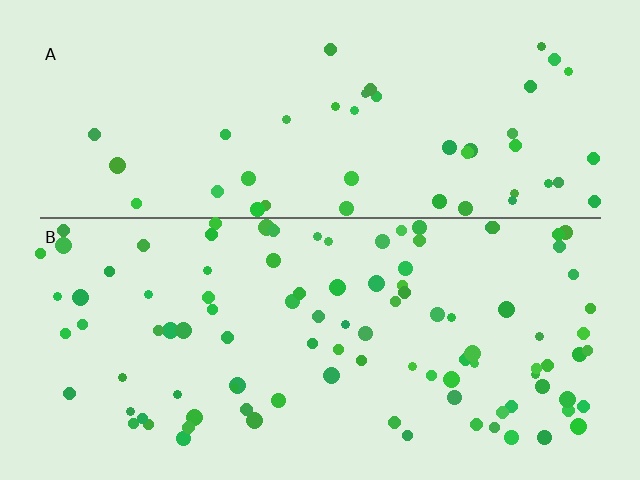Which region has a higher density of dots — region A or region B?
B (the bottom).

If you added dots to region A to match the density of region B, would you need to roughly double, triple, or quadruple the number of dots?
Approximately double.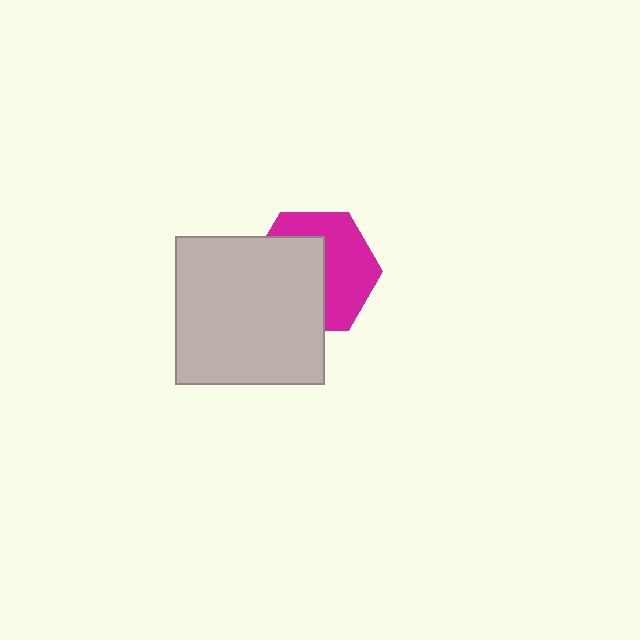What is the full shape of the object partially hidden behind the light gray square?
The partially hidden object is a magenta hexagon.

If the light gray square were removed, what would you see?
You would see the complete magenta hexagon.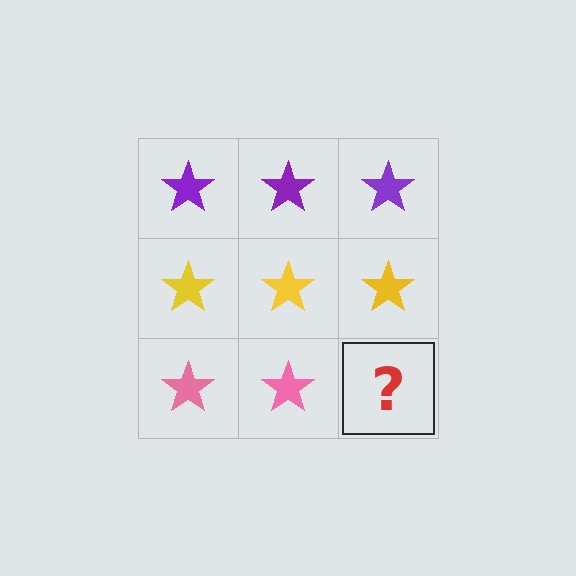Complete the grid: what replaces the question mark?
The question mark should be replaced with a pink star.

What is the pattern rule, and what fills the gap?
The rule is that each row has a consistent color. The gap should be filled with a pink star.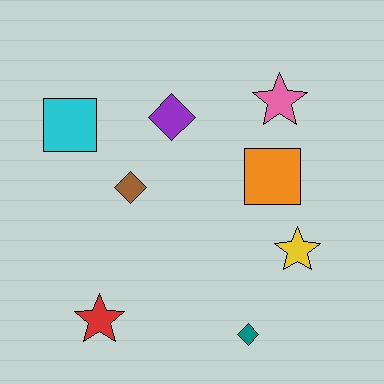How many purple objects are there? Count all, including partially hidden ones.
There is 1 purple object.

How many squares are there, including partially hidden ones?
There are 2 squares.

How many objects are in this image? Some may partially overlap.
There are 8 objects.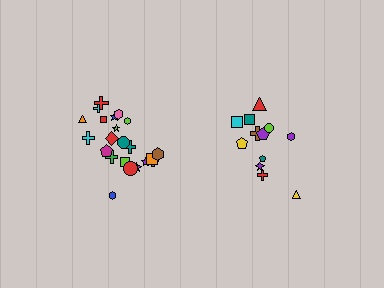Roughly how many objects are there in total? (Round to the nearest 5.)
Roughly 35 objects in total.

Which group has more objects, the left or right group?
The left group.